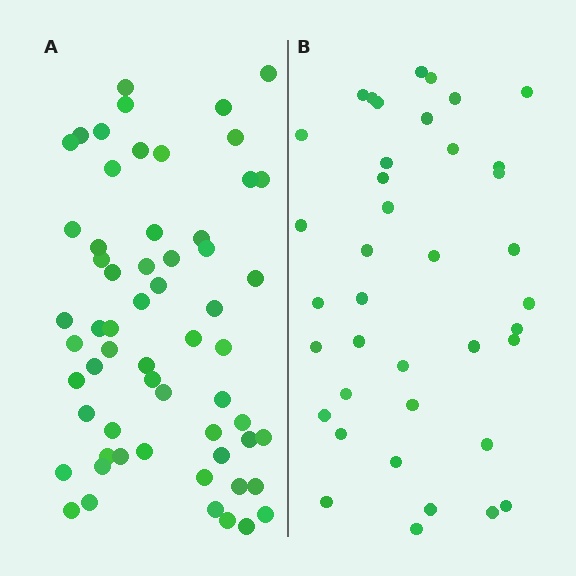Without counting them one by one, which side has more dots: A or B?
Region A (the left region) has more dots.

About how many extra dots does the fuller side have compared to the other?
Region A has approximately 20 more dots than region B.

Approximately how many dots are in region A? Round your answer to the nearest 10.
About 60 dots.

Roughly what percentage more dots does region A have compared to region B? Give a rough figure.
About 55% more.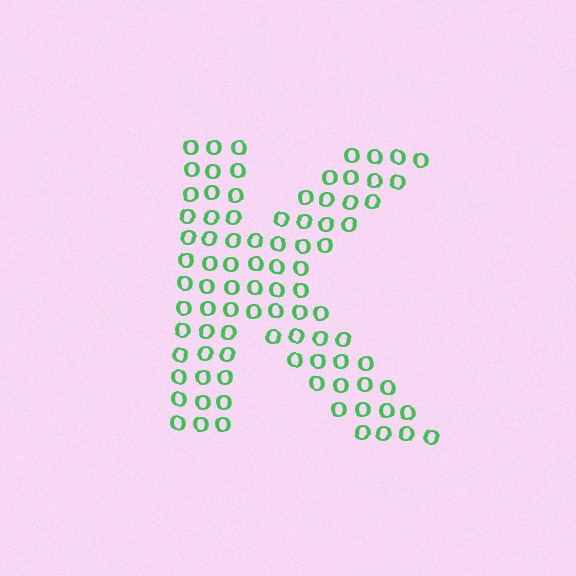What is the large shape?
The large shape is the letter K.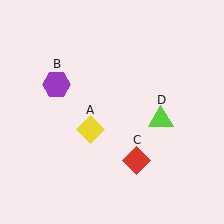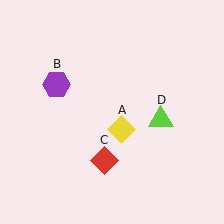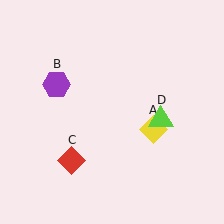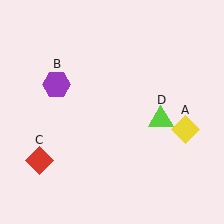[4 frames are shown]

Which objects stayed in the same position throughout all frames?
Purple hexagon (object B) and lime triangle (object D) remained stationary.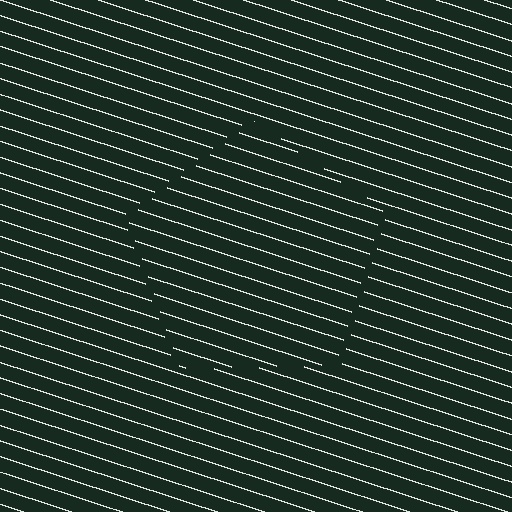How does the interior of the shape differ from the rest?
The interior of the shape contains the same grating, shifted by half a period — the contour is defined by the phase discontinuity where line-ends from the inner and outer gratings abut.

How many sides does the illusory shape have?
5 sides — the line-ends trace a pentagon.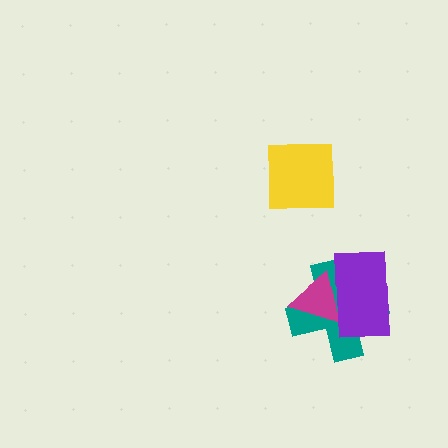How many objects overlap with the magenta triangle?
2 objects overlap with the magenta triangle.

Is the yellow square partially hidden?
No, no other shape covers it.